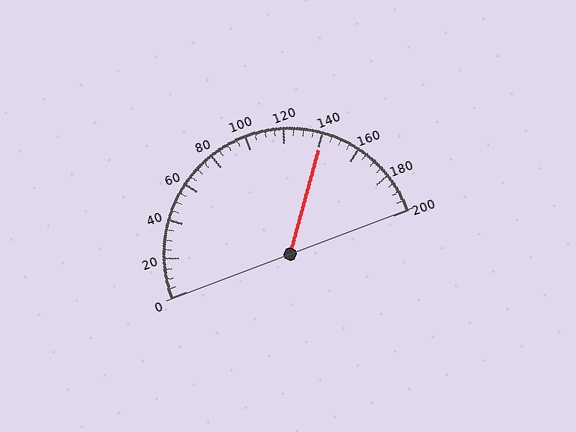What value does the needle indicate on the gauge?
The needle indicates approximately 140.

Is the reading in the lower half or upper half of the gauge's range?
The reading is in the upper half of the range (0 to 200).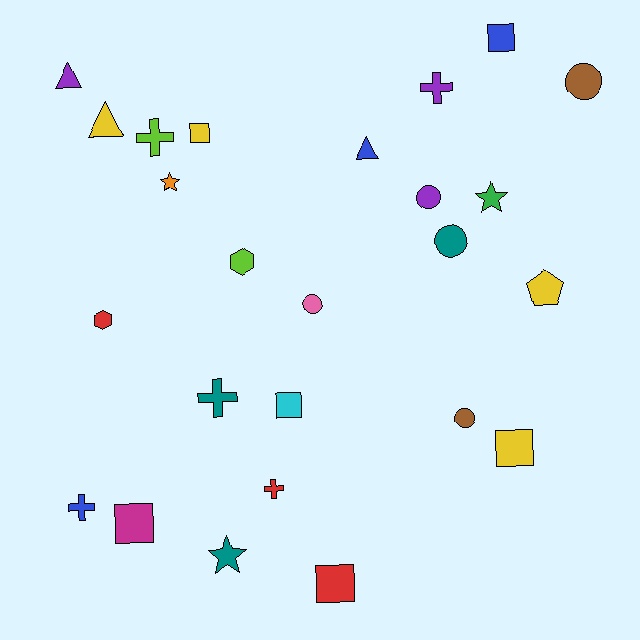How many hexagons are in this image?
There are 2 hexagons.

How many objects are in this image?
There are 25 objects.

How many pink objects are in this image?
There is 1 pink object.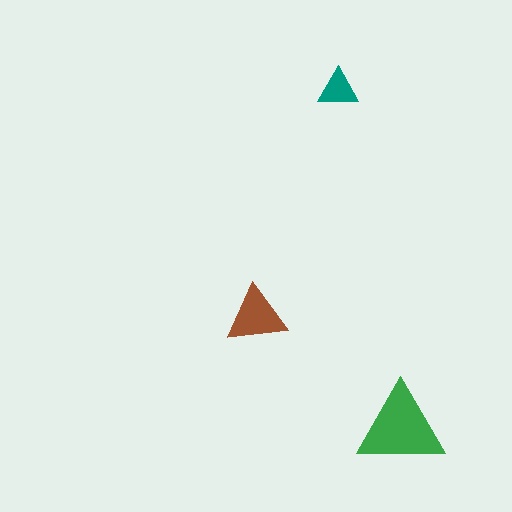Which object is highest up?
The teal triangle is topmost.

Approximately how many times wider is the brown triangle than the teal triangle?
About 1.5 times wider.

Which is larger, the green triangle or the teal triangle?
The green one.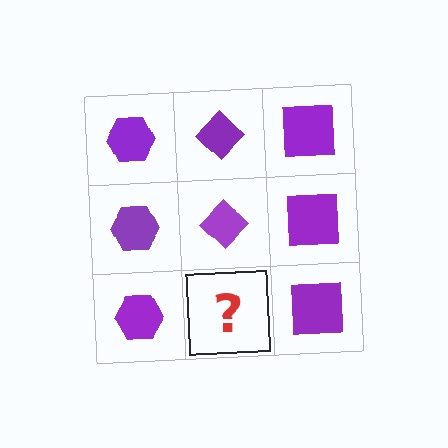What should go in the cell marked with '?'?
The missing cell should contain a purple diamond.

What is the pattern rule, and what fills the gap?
The rule is that each column has a consistent shape. The gap should be filled with a purple diamond.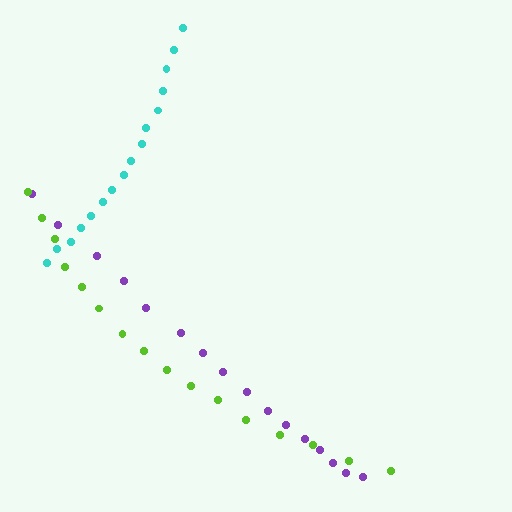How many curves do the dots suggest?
There are 3 distinct paths.